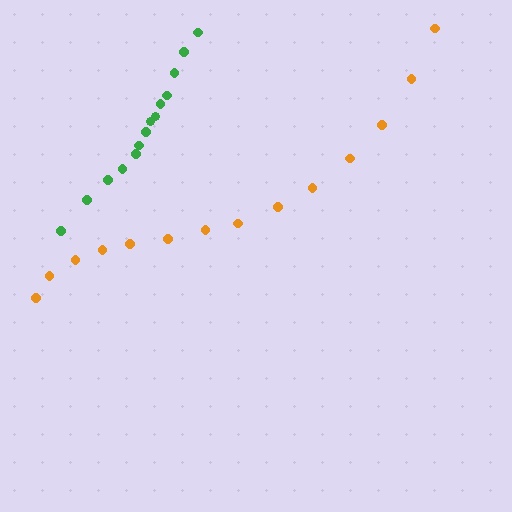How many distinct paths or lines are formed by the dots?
There are 2 distinct paths.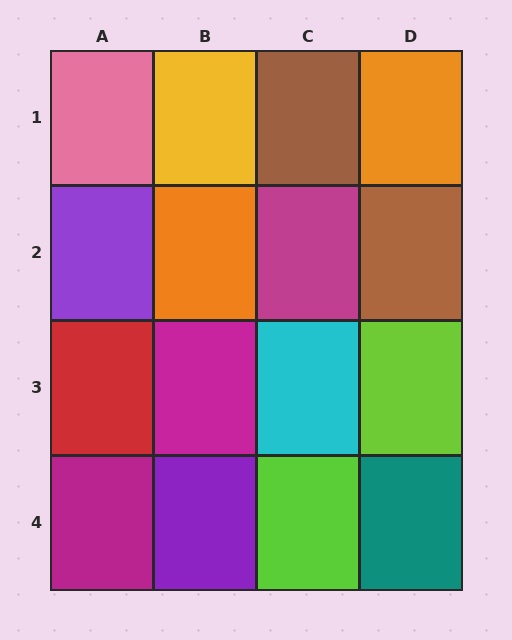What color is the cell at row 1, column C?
Brown.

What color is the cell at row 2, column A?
Purple.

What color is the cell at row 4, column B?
Purple.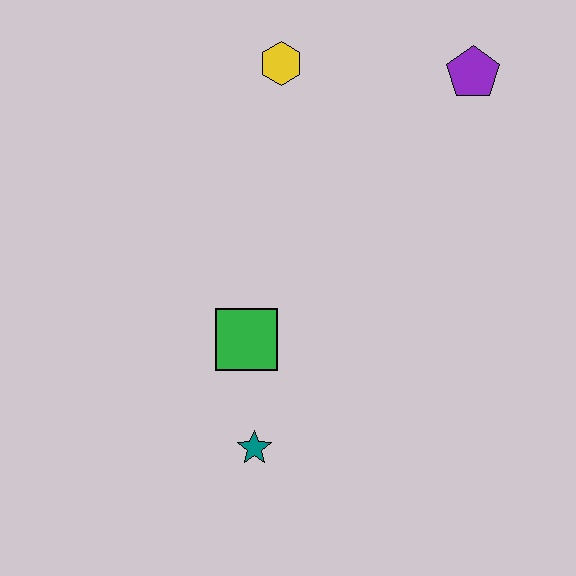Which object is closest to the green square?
The teal star is closest to the green square.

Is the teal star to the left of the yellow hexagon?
Yes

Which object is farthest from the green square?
The purple pentagon is farthest from the green square.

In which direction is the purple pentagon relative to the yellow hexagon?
The purple pentagon is to the right of the yellow hexagon.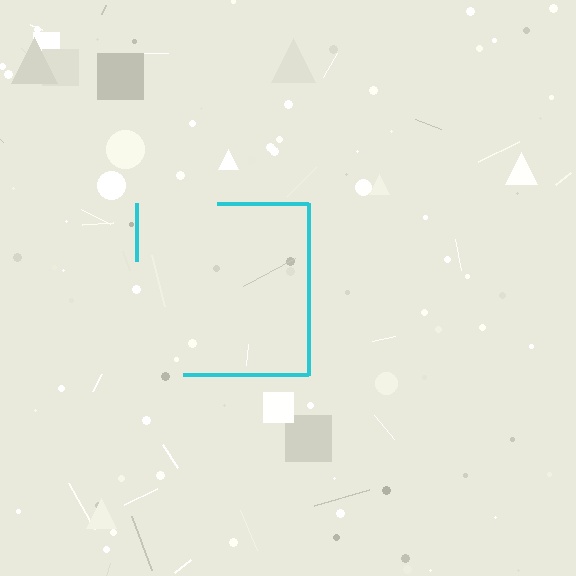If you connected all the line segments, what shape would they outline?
They would outline a square.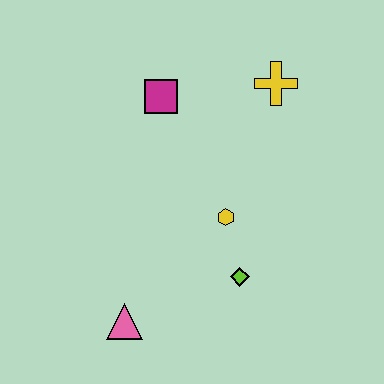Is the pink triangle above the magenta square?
No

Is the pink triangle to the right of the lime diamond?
No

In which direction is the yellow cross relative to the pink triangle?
The yellow cross is above the pink triangle.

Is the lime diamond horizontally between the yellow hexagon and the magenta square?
No